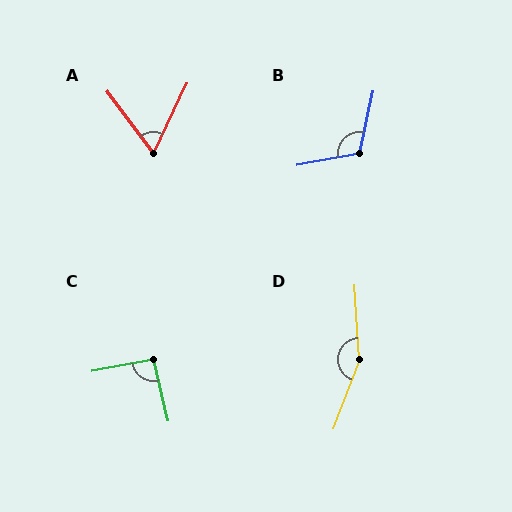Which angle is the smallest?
A, at approximately 62 degrees.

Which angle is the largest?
D, at approximately 155 degrees.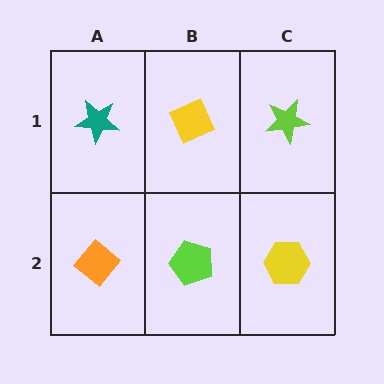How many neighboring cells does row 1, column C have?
2.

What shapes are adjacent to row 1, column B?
A lime pentagon (row 2, column B), a teal star (row 1, column A), a lime star (row 1, column C).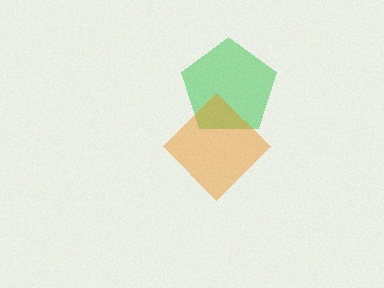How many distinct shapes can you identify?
There are 2 distinct shapes: a green pentagon, an orange diamond.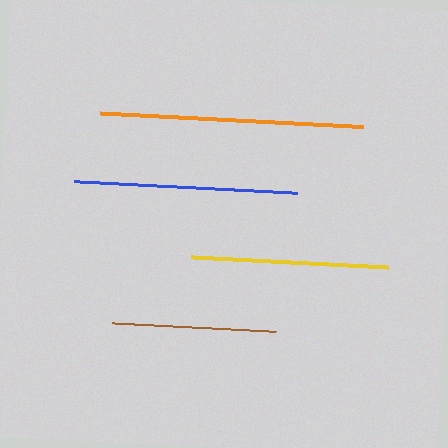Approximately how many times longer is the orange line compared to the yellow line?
The orange line is approximately 1.3 times the length of the yellow line.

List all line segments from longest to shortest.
From longest to shortest: orange, blue, yellow, brown.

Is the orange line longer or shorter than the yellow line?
The orange line is longer than the yellow line.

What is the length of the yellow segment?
The yellow segment is approximately 196 pixels long.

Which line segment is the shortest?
The brown line is the shortest at approximately 164 pixels.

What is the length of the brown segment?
The brown segment is approximately 164 pixels long.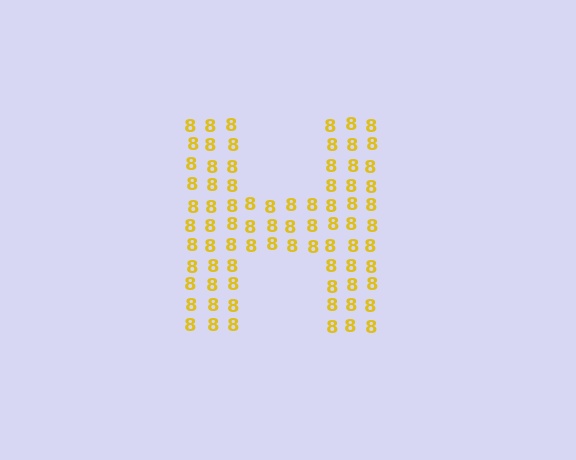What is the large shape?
The large shape is the letter H.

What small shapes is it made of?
It is made of small digit 8's.